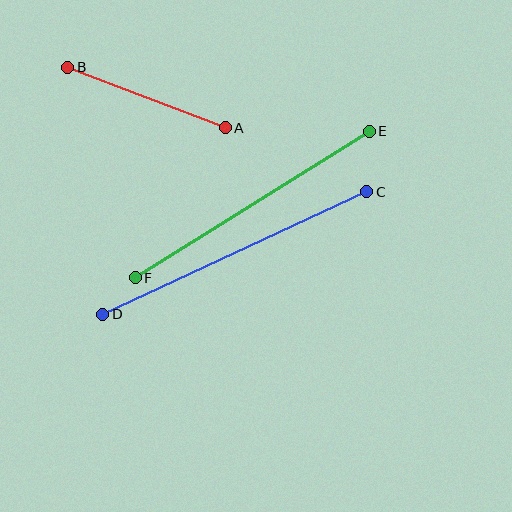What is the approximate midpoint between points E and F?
The midpoint is at approximately (252, 205) pixels.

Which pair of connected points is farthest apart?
Points C and D are farthest apart.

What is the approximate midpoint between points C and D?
The midpoint is at approximately (235, 253) pixels.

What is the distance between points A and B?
The distance is approximately 169 pixels.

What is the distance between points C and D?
The distance is approximately 291 pixels.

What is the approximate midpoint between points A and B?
The midpoint is at approximately (146, 98) pixels.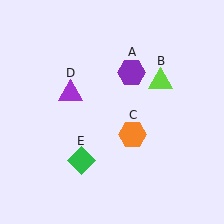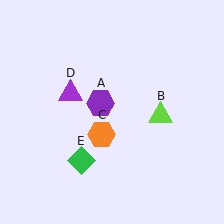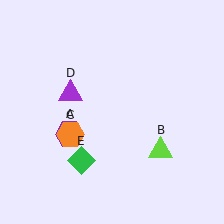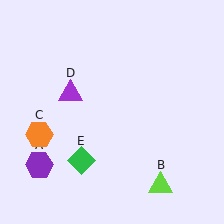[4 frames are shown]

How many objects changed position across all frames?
3 objects changed position: purple hexagon (object A), lime triangle (object B), orange hexagon (object C).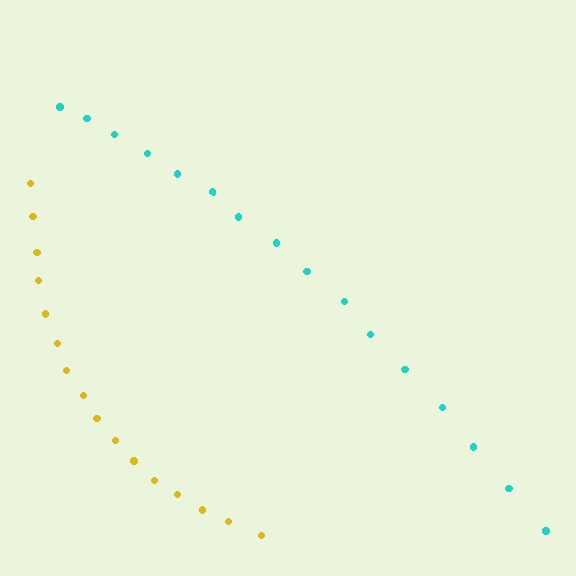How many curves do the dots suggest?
There are 2 distinct paths.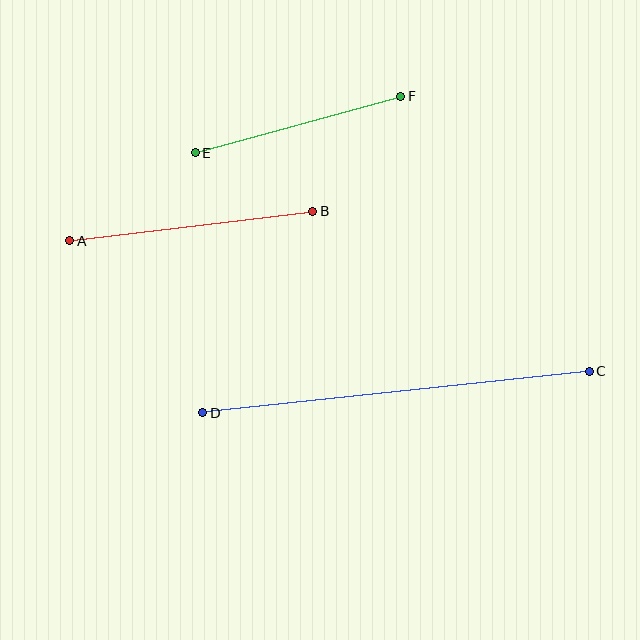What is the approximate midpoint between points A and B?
The midpoint is at approximately (191, 226) pixels.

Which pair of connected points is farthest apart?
Points C and D are farthest apart.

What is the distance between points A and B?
The distance is approximately 244 pixels.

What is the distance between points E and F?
The distance is approximately 213 pixels.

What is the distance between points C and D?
The distance is approximately 388 pixels.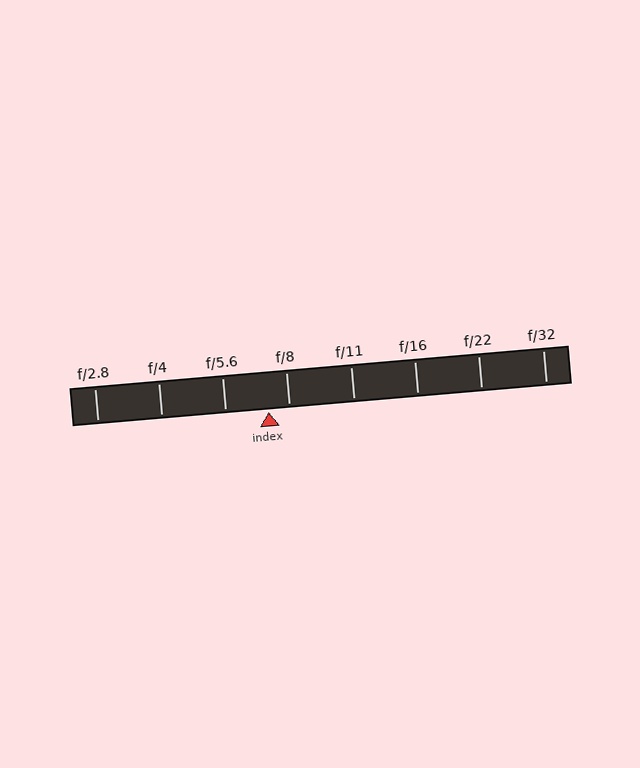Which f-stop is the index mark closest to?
The index mark is closest to f/8.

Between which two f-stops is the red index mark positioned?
The index mark is between f/5.6 and f/8.